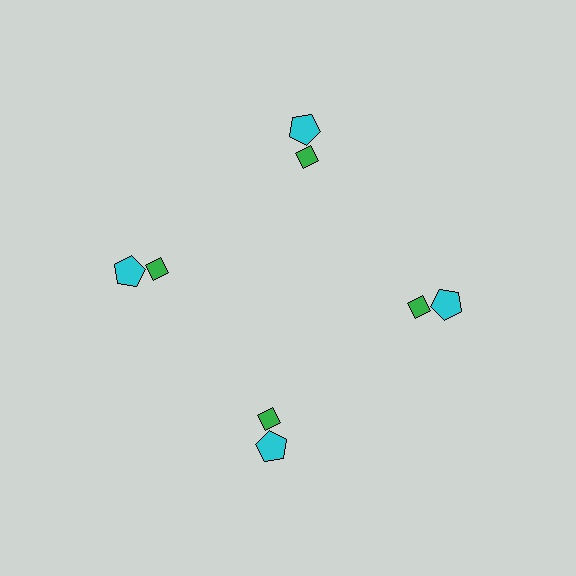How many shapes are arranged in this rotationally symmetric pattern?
There are 8 shapes, arranged in 4 groups of 2.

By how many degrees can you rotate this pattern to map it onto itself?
The pattern maps onto itself every 90 degrees of rotation.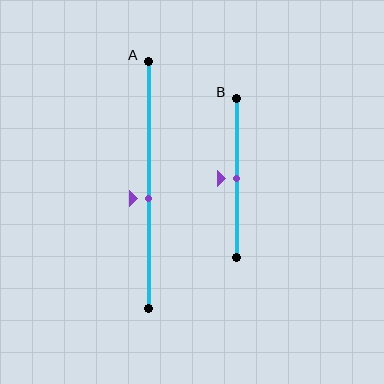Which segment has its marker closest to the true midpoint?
Segment B has its marker closest to the true midpoint.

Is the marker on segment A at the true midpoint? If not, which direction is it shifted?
No, the marker on segment A is shifted downward by about 6% of the segment length.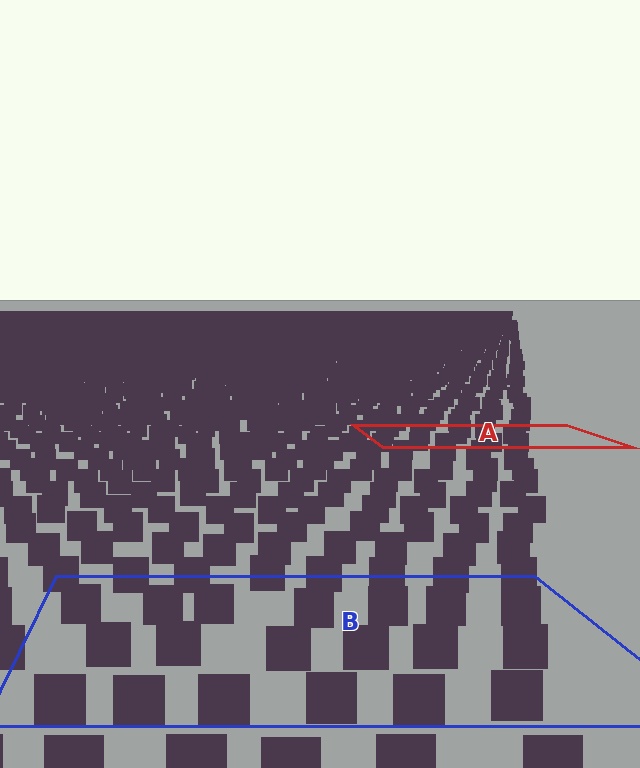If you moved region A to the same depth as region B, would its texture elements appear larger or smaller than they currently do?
They would appear larger. At a closer depth, the same texture elements are projected at a bigger on-screen size.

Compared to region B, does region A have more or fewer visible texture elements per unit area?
Region A has more texture elements per unit area — they are packed more densely because it is farther away.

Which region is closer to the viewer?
Region B is closer. The texture elements there are larger and more spread out.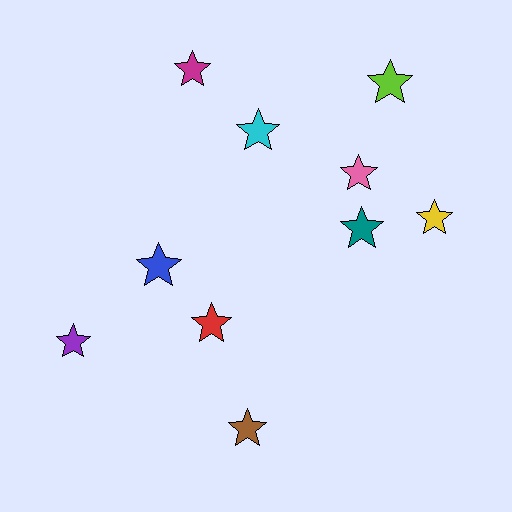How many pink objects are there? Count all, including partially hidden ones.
There is 1 pink object.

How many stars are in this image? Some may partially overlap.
There are 10 stars.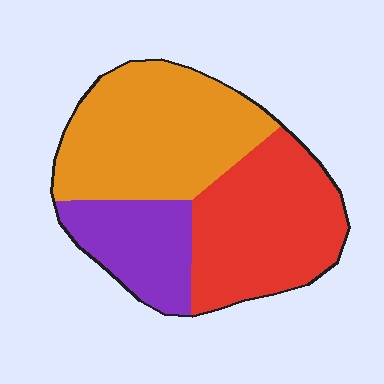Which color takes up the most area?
Orange, at roughly 40%.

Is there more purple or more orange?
Orange.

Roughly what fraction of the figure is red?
Red covers roughly 35% of the figure.